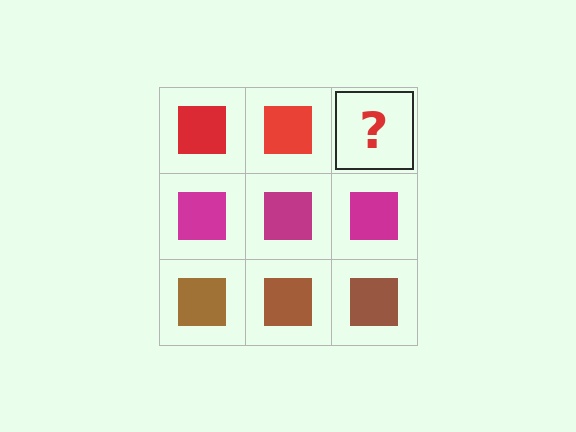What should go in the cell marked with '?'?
The missing cell should contain a red square.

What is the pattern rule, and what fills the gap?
The rule is that each row has a consistent color. The gap should be filled with a red square.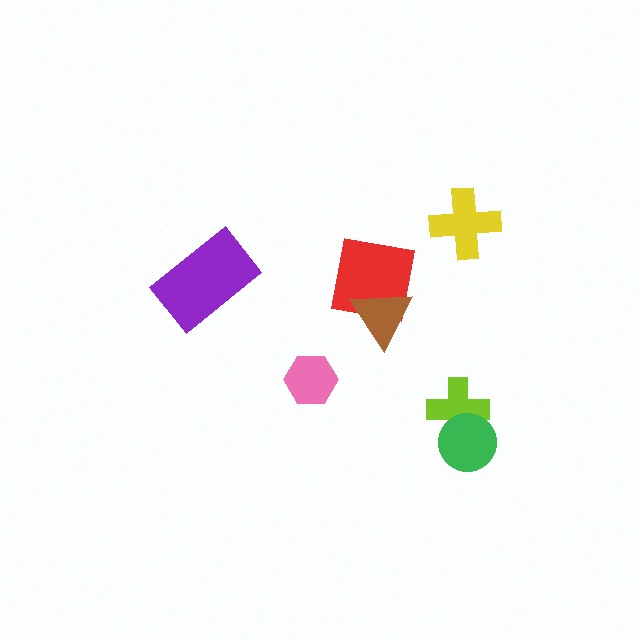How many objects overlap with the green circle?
1 object overlaps with the green circle.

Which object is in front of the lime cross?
The green circle is in front of the lime cross.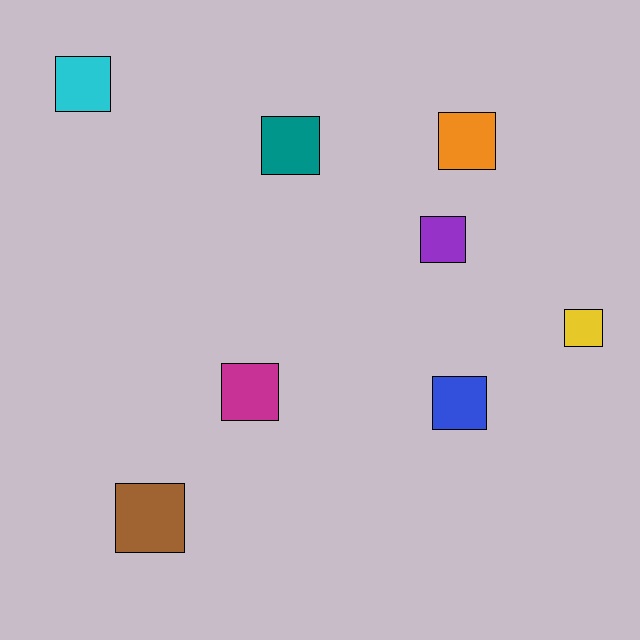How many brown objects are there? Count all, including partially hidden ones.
There is 1 brown object.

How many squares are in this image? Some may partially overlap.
There are 8 squares.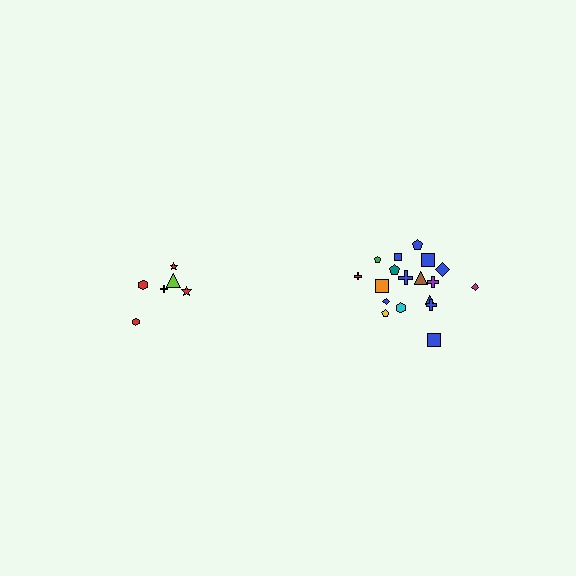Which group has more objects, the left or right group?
The right group.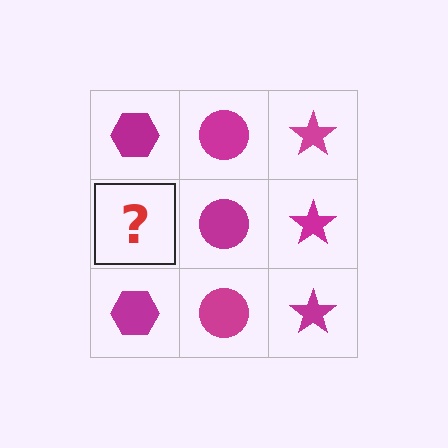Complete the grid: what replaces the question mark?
The question mark should be replaced with a magenta hexagon.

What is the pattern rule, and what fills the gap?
The rule is that each column has a consistent shape. The gap should be filled with a magenta hexagon.